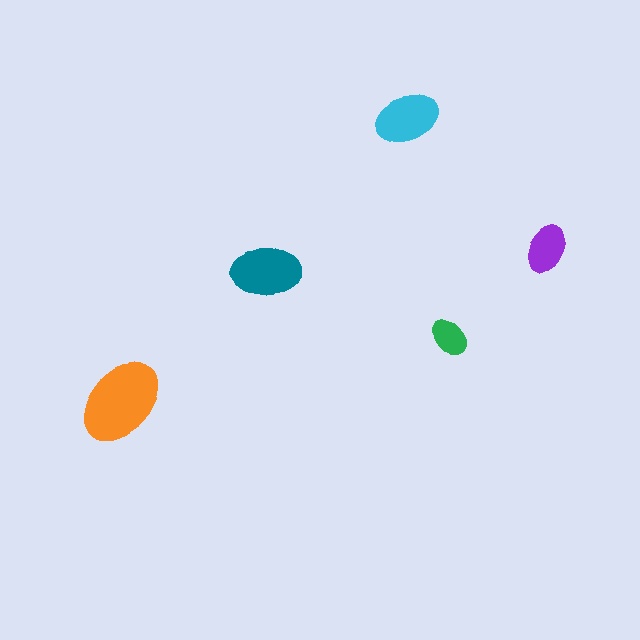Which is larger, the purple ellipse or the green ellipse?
The purple one.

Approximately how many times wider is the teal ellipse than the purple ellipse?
About 1.5 times wider.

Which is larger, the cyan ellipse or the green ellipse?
The cyan one.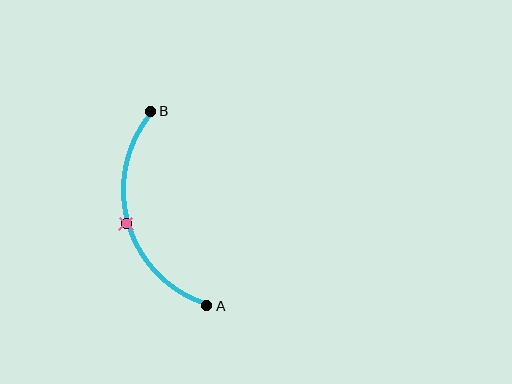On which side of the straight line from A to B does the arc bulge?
The arc bulges to the left of the straight line connecting A and B.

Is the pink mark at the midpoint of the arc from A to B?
Yes. The pink mark lies on the arc at equal arc-length from both A and B — it is the arc midpoint.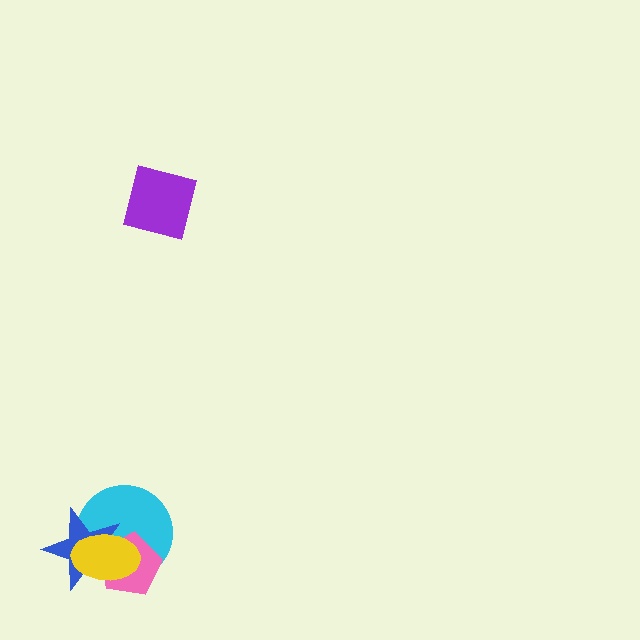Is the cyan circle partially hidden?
Yes, it is partially covered by another shape.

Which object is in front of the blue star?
The yellow ellipse is in front of the blue star.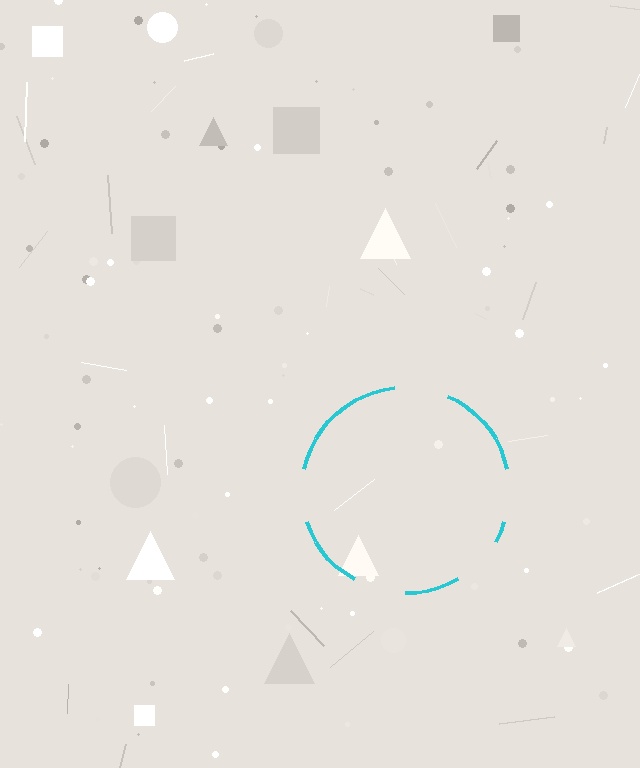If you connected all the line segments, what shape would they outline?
They would outline a circle.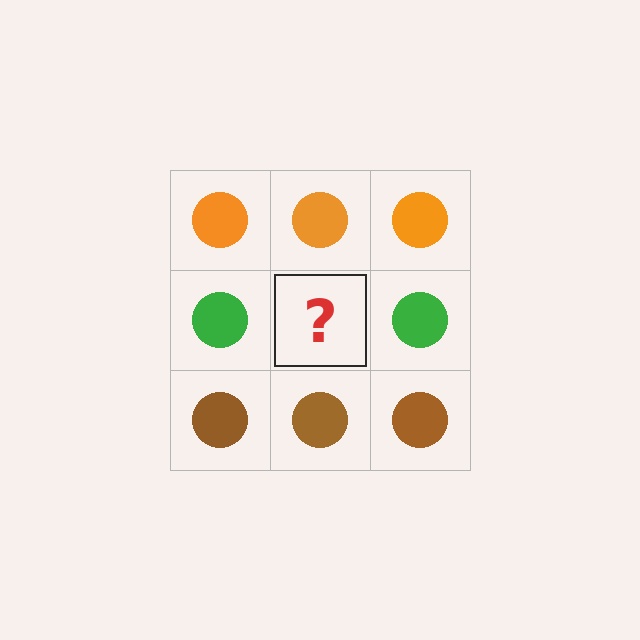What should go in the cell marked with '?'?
The missing cell should contain a green circle.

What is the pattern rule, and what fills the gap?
The rule is that each row has a consistent color. The gap should be filled with a green circle.